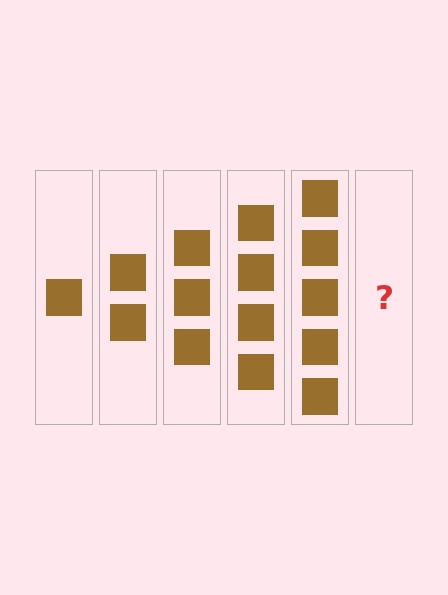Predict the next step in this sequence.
The next step is 6 squares.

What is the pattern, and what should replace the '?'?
The pattern is that each step adds one more square. The '?' should be 6 squares.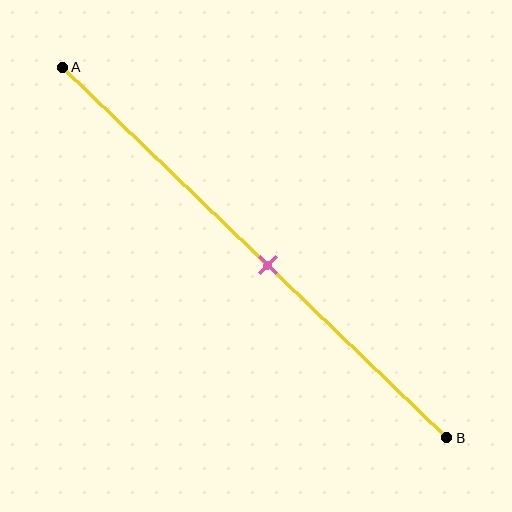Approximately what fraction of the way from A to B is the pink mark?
The pink mark is approximately 55% of the way from A to B.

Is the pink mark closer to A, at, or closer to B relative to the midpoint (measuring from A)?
The pink mark is closer to point B than the midpoint of segment AB.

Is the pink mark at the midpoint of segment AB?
No, the mark is at about 55% from A, not at the 50% midpoint.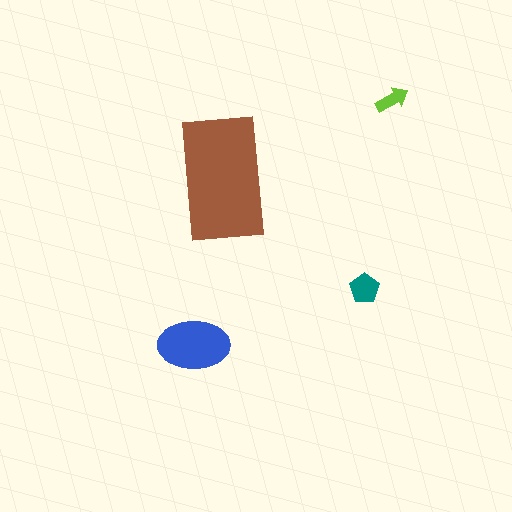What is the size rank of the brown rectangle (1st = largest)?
1st.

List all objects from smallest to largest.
The lime arrow, the teal pentagon, the blue ellipse, the brown rectangle.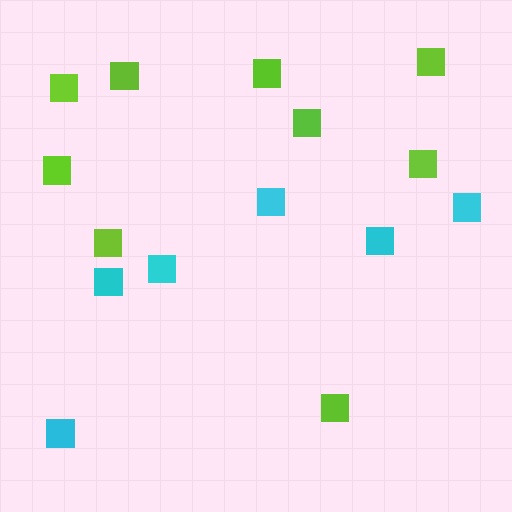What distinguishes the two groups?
There are 2 groups: one group of cyan squares (6) and one group of lime squares (9).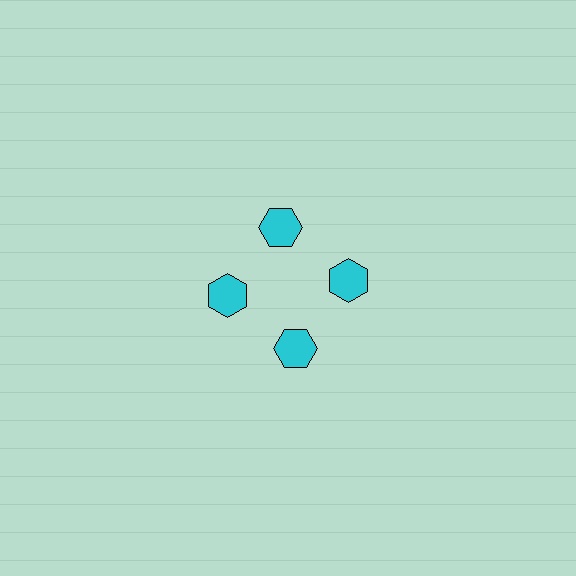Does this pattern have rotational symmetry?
Yes, this pattern has 4-fold rotational symmetry. It looks the same after rotating 90 degrees around the center.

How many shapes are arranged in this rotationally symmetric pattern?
There are 4 shapes, arranged in 4 groups of 1.